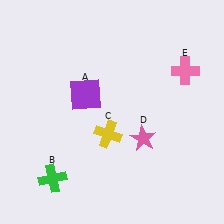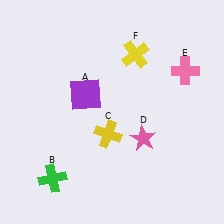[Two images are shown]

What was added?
A yellow cross (F) was added in Image 2.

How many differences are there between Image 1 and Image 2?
There is 1 difference between the two images.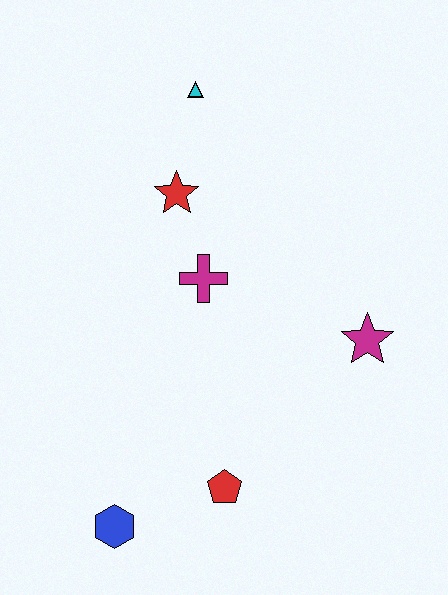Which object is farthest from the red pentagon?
The cyan triangle is farthest from the red pentagon.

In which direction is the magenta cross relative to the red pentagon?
The magenta cross is above the red pentagon.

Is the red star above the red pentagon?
Yes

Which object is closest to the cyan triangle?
The red star is closest to the cyan triangle.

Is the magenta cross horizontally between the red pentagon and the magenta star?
No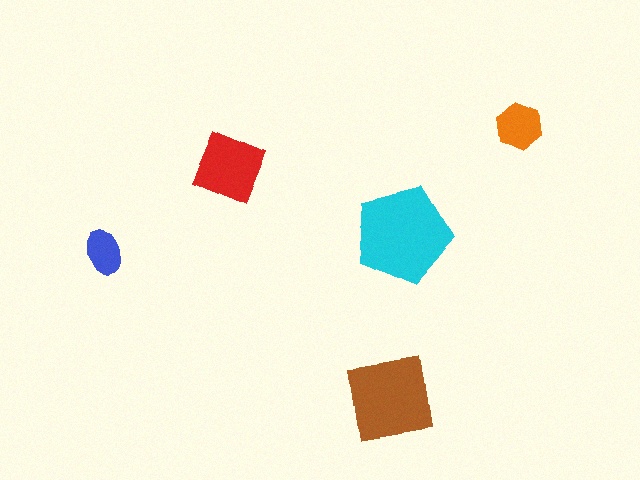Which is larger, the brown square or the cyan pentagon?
The cyan pentagon.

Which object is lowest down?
The brown square is bottommost.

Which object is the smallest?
The blue ellipse.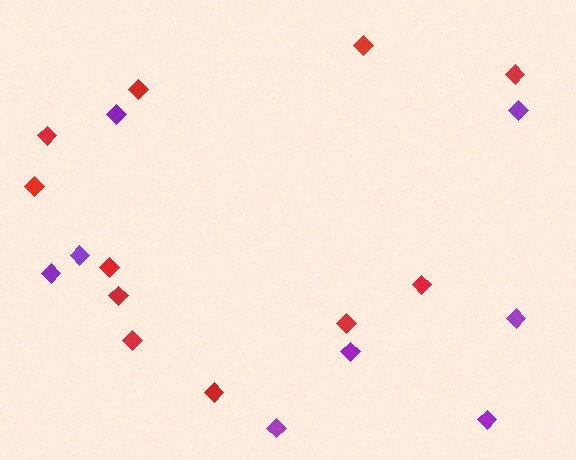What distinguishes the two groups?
There are 2 groups: one group of purple diamonds (8) and one group of red diamonds (11).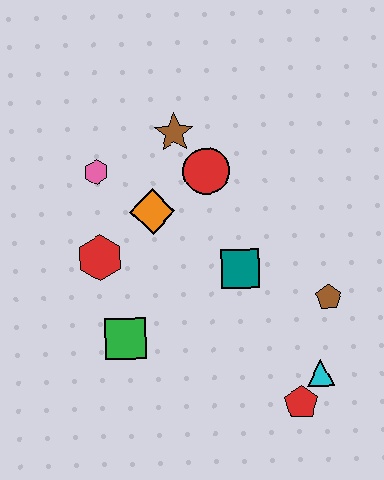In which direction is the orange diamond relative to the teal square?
The orange diamond is to the left of the teal square.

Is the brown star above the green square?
Yes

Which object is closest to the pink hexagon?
The orange diamond is closest to the pink hexagon.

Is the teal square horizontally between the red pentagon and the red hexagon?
Yes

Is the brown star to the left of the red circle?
Yes